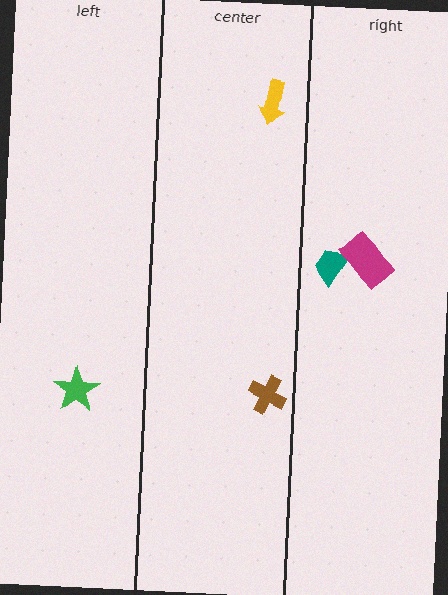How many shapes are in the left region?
1.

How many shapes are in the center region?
2.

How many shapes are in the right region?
2.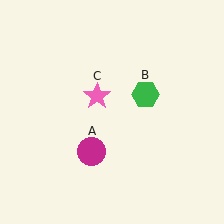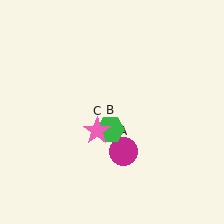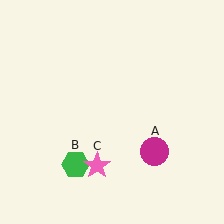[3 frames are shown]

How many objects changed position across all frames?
3 objects changed position: magenta circle (object A), green hexagon (object B), pink star (object C).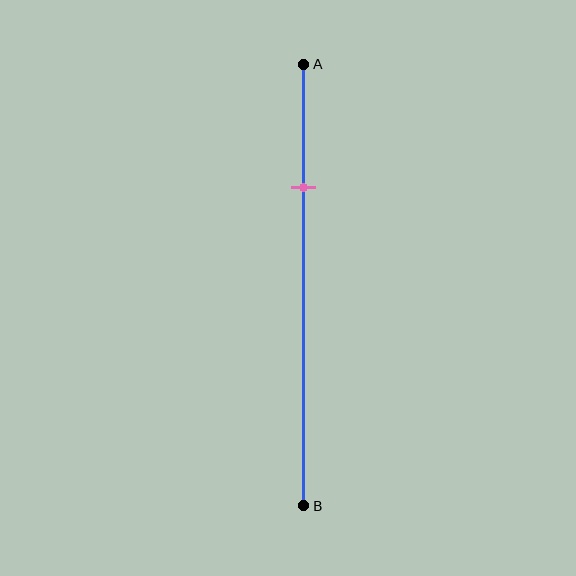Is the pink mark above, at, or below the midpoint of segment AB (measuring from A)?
The pink mark is above the midpoint of segment AB.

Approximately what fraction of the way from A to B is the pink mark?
The pink mark is approximately 30% of the way from A to B.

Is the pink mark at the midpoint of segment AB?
No, the mark is at about 30% from A, not at the 50% midpoint.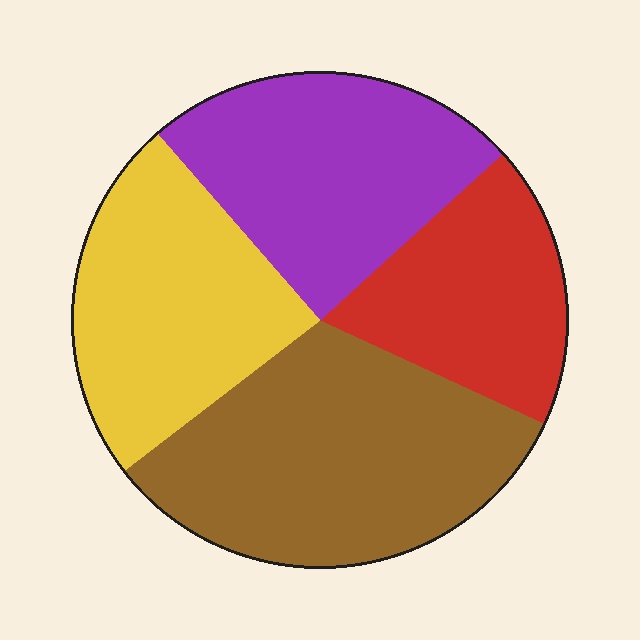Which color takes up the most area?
Brown, at roughly 35%.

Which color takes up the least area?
Red, at roughly 20%.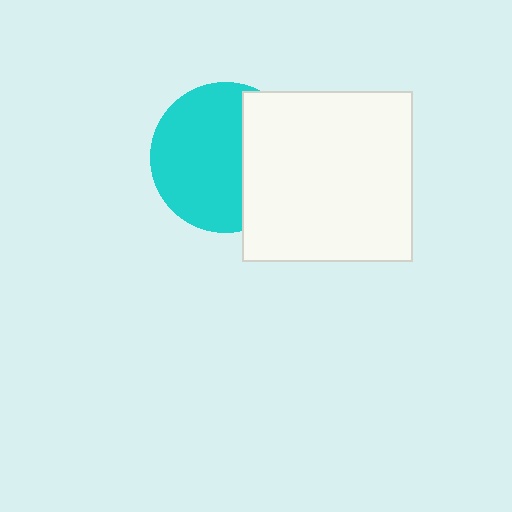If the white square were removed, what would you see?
You would see the complete cyan circle.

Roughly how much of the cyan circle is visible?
About half of it is visible (roughly 64%).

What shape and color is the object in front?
The object in front is a white square.